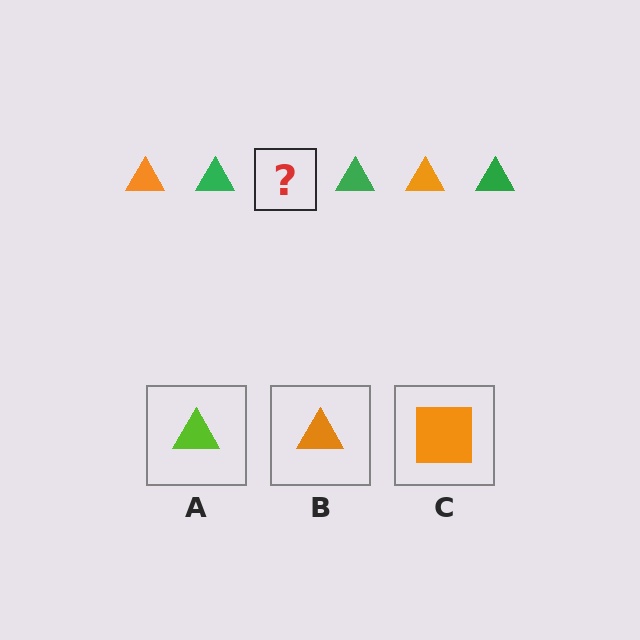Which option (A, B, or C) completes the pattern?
B.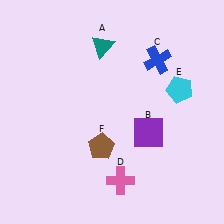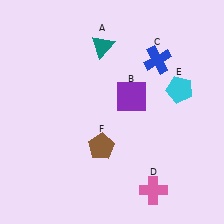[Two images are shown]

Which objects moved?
The objects that moved are: the purple square (B), the pink cross (D).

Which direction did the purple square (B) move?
The purple square (B) moved up.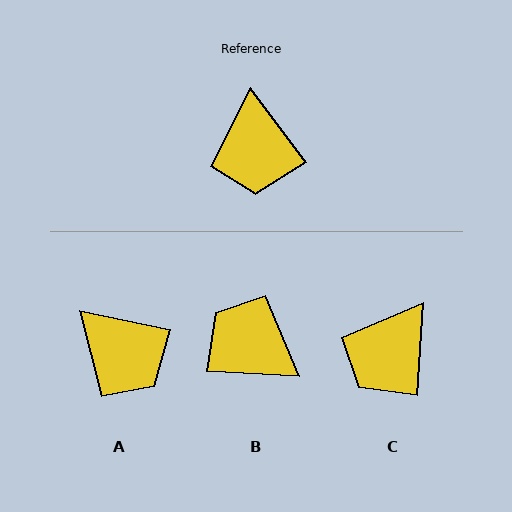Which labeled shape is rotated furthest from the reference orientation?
B, about 130 degrees away.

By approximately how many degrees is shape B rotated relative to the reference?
Approximately 130 degrees clockwise.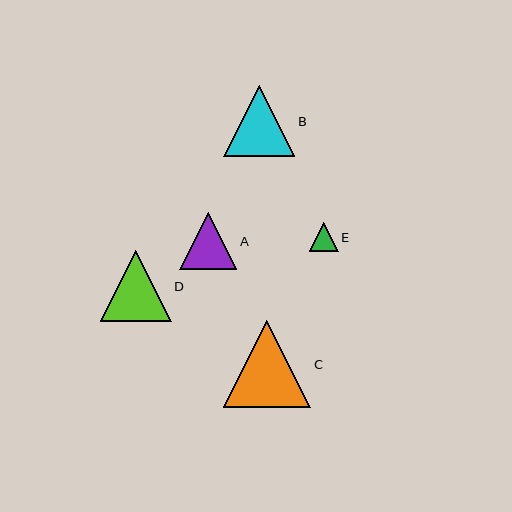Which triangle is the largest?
Triangle C is the largest with a size of approximately 88 pixels.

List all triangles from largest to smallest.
From largest to smallest: C, B, D, A, E.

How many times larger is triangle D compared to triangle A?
Triangle D is approximately 1.2 times the size of triangle A.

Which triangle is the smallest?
Triangle E is the smallest with a size of approximately 29 pixels.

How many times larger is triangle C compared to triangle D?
Triangle C is approximately 1.2 times the size of triangle D.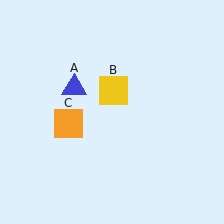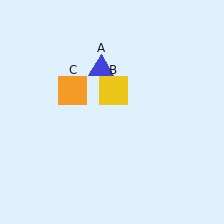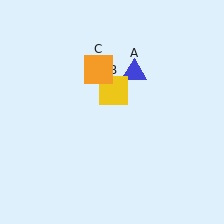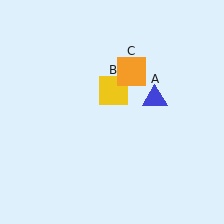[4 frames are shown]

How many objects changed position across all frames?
2 objects changed position: blue triangle (object A), orange square (object C).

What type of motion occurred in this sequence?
The blue triangle (object A), orange square (object C) rotated clockwise around the center of the scene.